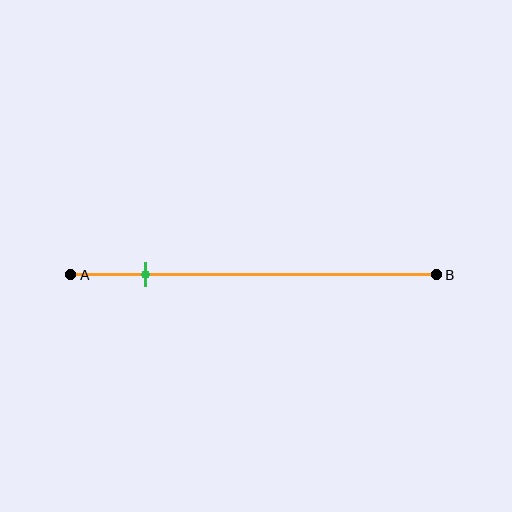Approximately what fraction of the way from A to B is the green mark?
The green mark is approximately 20% of the way from A to B.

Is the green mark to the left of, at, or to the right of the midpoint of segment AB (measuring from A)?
The green mark is to the left of the midpoint of segment AB.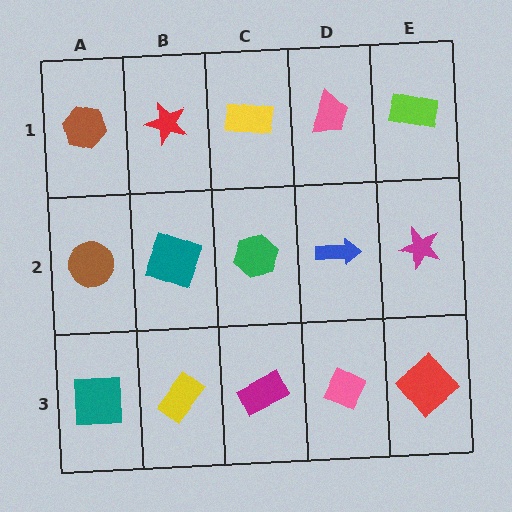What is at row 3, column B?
A yellow rectangle.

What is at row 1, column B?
A red star.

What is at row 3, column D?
A pink diamond.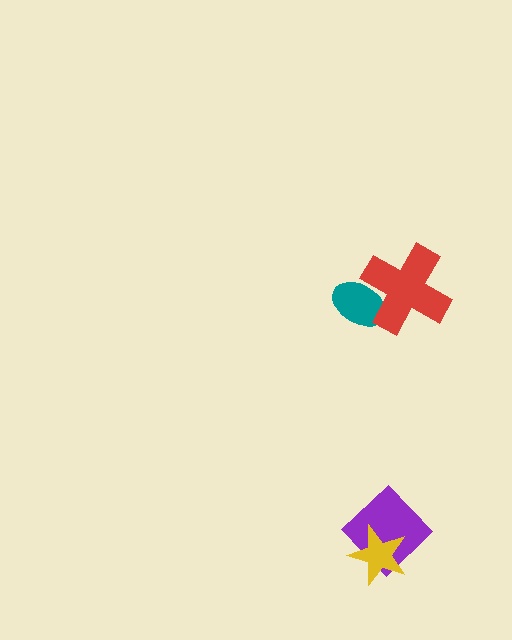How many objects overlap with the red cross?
1 object overlaps with the red cross.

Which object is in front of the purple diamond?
The yellow star is in front of the purple diamond.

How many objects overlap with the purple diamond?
1 object overlaps with the purple diamond.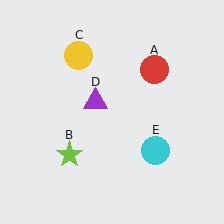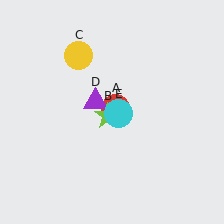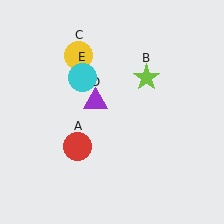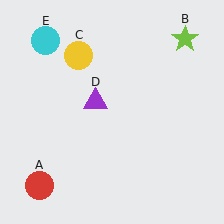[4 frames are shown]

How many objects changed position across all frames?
3 objects changed position: red circle (object A), lime star (object B), cyan circle (object E).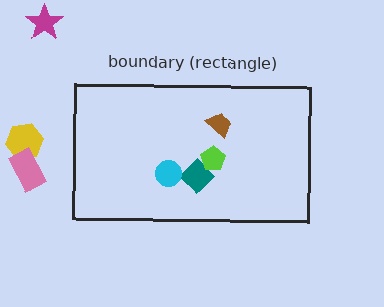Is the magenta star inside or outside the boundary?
Outside.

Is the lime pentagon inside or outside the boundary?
Inside.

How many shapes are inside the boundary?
4 inside, 3 outside.